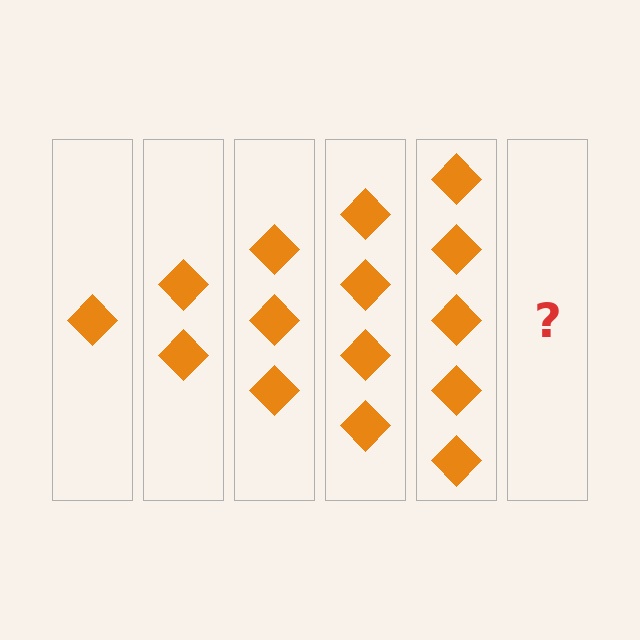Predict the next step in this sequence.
The next step is 6 diamonds.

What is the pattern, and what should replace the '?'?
The pattern is that each step adds one more diamond. The '?' should be 6 diamonds.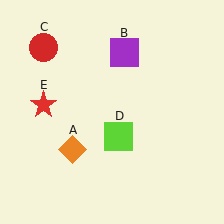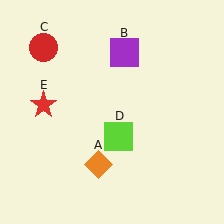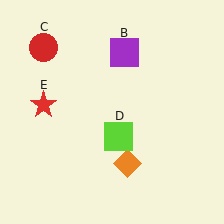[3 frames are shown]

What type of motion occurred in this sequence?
The orange diamond (object A) rotated counterclockwise around the center of the scene.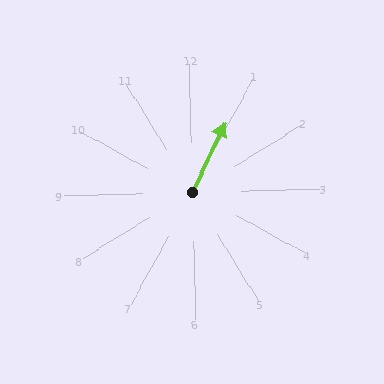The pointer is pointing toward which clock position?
Roughly 1 o'clock.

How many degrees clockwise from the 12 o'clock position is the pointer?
Approximately 27 degrees.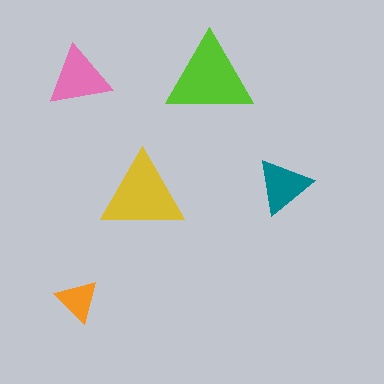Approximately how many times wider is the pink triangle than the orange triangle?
About 1.5 times wider.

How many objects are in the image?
There are 5 objects in the image.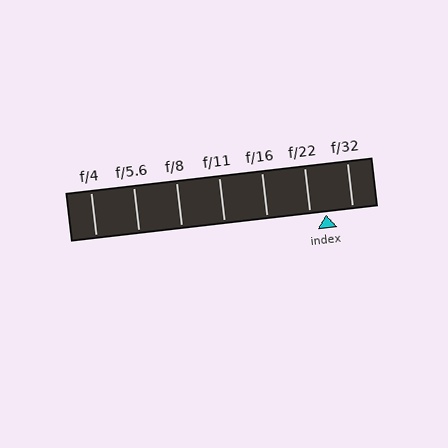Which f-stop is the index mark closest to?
The index mark is closest to f/22.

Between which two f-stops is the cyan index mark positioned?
The index mark is between f/22 and f/32.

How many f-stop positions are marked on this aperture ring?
There are 7 f-stop positions marked.